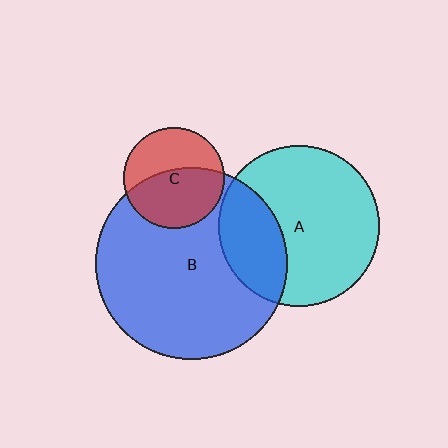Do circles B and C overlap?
Yes.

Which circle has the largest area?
Circle B (blue).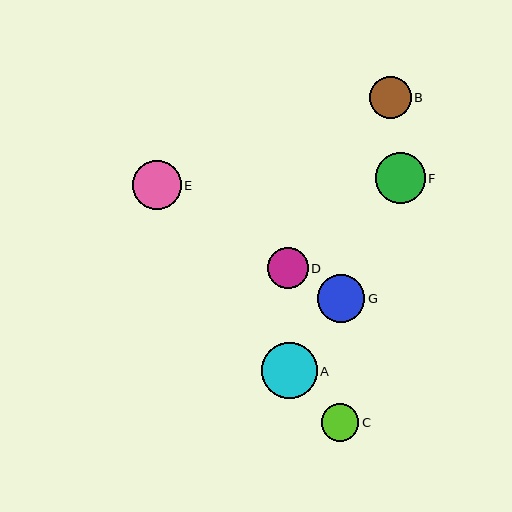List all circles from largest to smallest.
From largest to smallest: A, F, E, G, B, D, C.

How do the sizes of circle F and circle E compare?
Circle F and circle E are approximately the same size.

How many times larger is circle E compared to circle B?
Circle E is approximately 1.2 times the size of circle B.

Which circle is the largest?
Circle A is the largest with a size of approximately 56 pixels.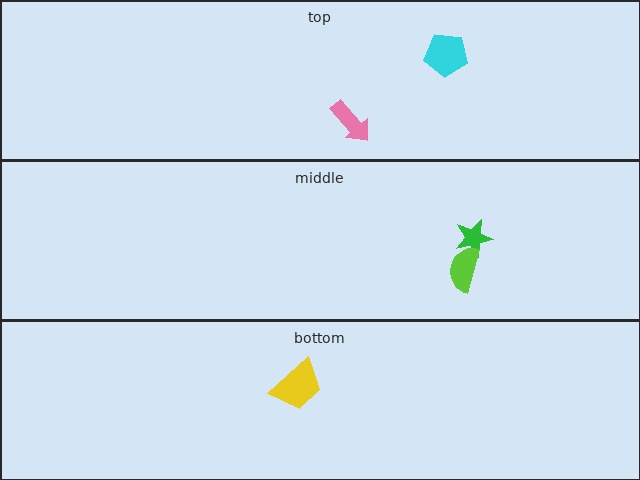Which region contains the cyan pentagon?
The top region.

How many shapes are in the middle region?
2.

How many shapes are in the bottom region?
1.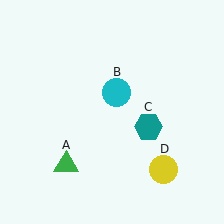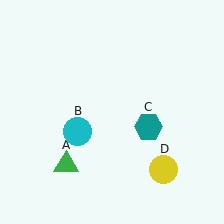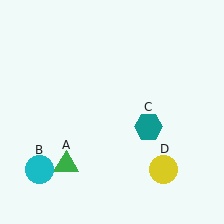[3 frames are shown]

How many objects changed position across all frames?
1 object changed position: cyan circle (object B).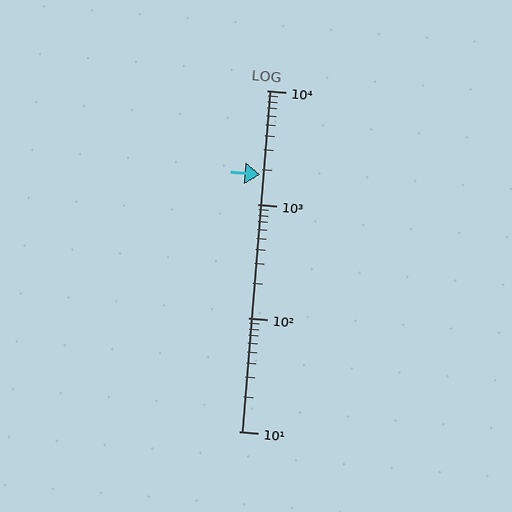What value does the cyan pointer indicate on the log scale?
The pointer indicates approximately 1800.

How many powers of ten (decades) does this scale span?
The scale spans 3 decades, from 10 to 10000.